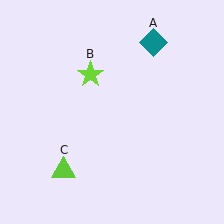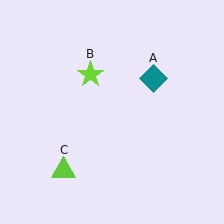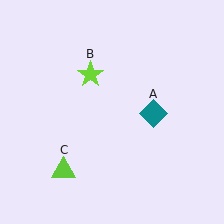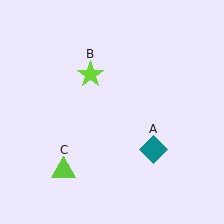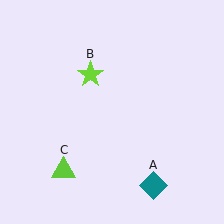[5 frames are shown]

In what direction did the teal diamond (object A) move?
The teal diamond (object A) moved down.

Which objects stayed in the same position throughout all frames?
Lime star (object B) and lime triangle (object C) remained stationary.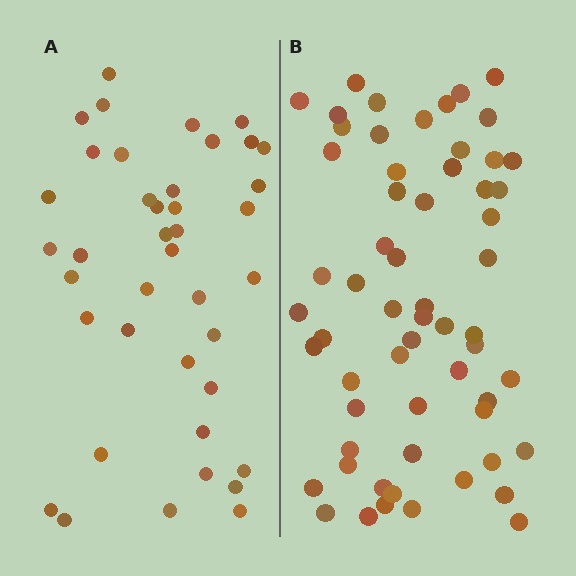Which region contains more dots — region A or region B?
Region B (the right region) has more dots.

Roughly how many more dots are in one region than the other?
Region B has approximately 20 more dots than region A.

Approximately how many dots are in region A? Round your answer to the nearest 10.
About 40 dots.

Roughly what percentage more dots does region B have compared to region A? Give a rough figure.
About 50% more.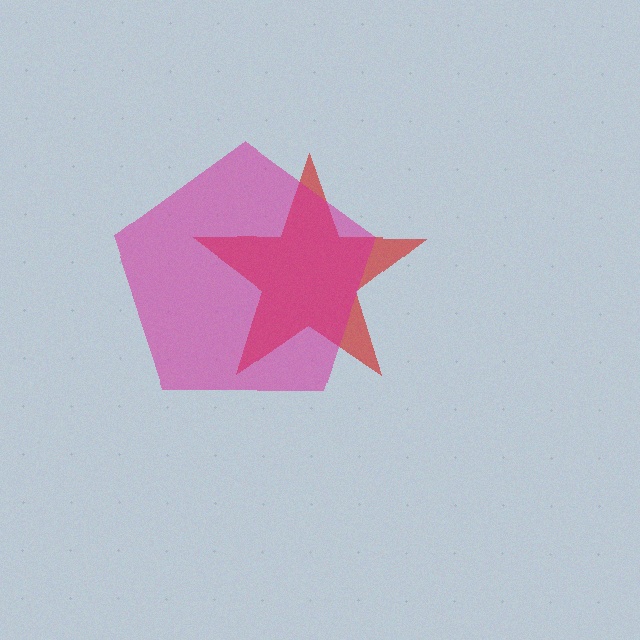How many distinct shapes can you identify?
There are 2 distinct shapes: a red star, a magenta pentagon.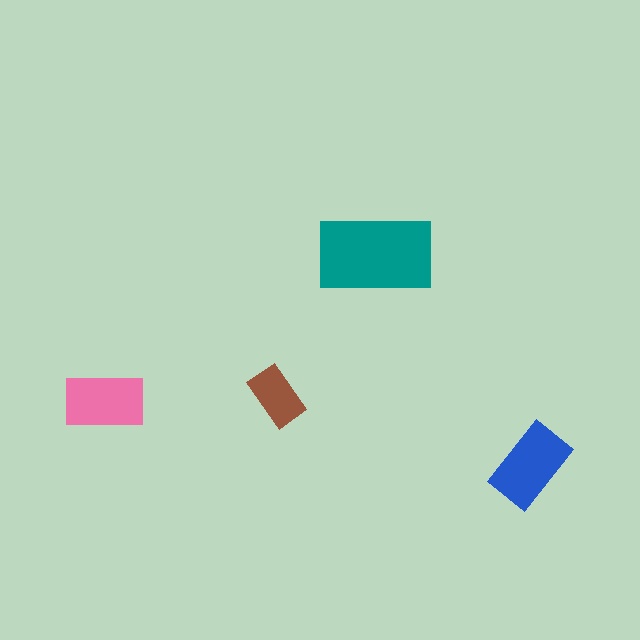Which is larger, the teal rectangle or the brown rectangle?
The teal one.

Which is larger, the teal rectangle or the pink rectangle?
The teal one.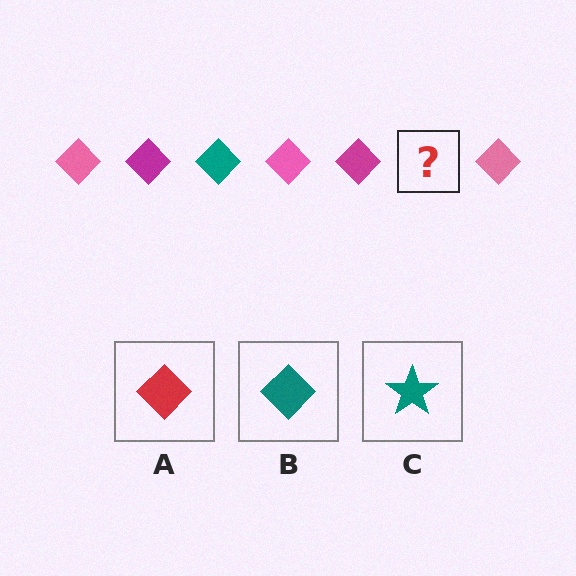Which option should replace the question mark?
Option B.